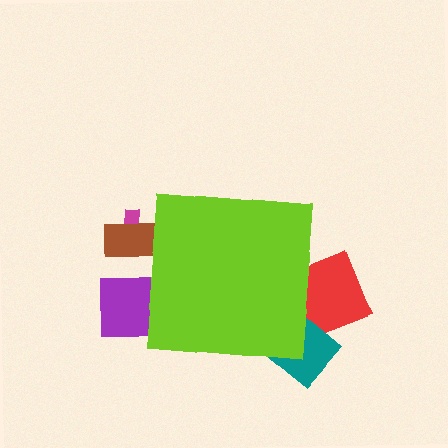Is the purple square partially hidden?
Yes, the purple square is partially hidden behind the lime square.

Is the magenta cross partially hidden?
Yes, the magenta cross is partially hidden behind the lime square.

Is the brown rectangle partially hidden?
Yes, the brown rectangle is partially hidden behind the lime square.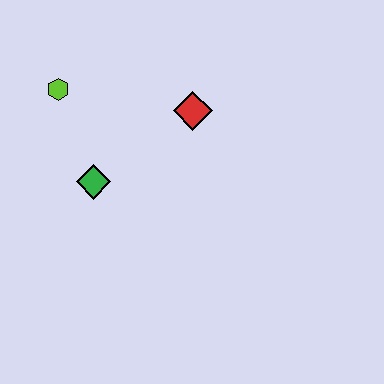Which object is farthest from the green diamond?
The red diamond is farthest from the green diamond.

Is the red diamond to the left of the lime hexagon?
No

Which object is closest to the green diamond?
The lime hexagon is closest to the green diamond.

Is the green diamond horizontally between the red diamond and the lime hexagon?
Yes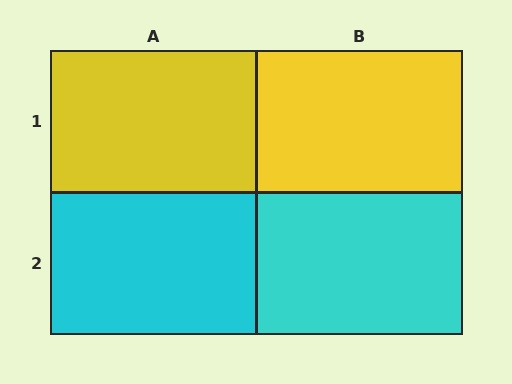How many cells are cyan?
2 cells are cyan.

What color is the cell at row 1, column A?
Yellow.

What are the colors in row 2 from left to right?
Cyan, cyan.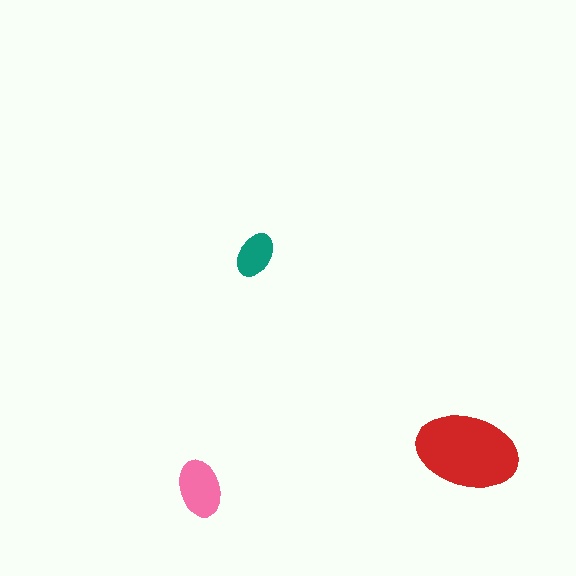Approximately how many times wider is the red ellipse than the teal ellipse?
About 2.5 times wider.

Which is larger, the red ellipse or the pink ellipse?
The red one.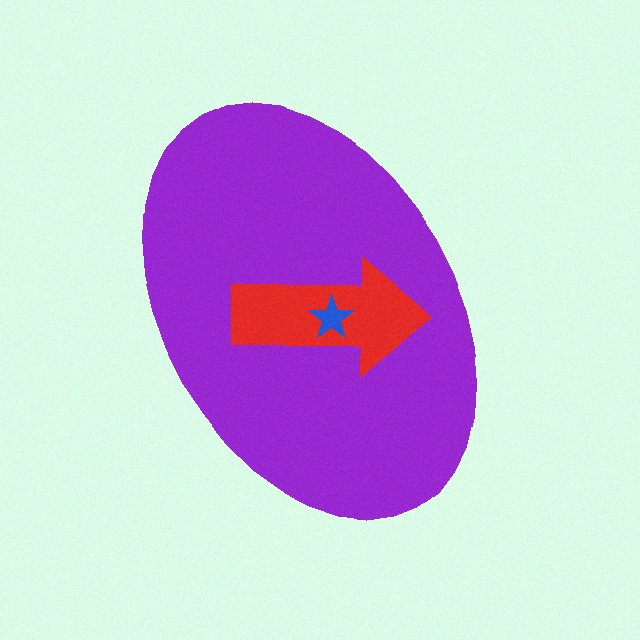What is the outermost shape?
The purple ellipse.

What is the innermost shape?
The blue star.